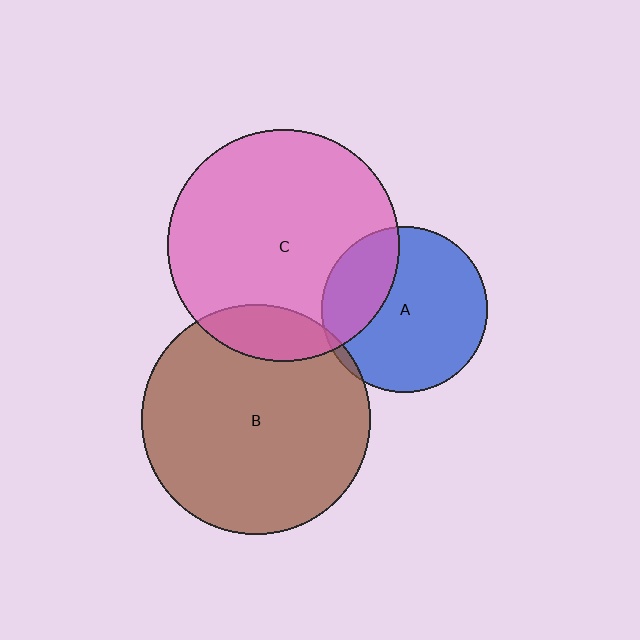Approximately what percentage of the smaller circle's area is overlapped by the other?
Approximately 15%.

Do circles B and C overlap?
Yes.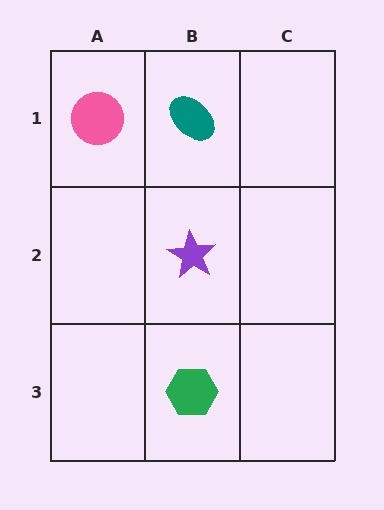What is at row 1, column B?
A teal ellipse.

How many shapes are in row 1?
2 shapes.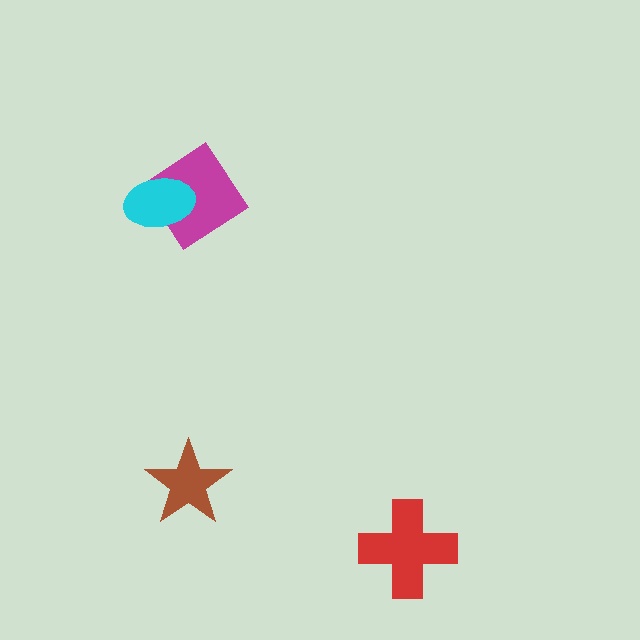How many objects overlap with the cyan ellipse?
1 object overlaps with the cyan ellipse.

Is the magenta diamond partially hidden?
Yes, it is partially covered by another shape.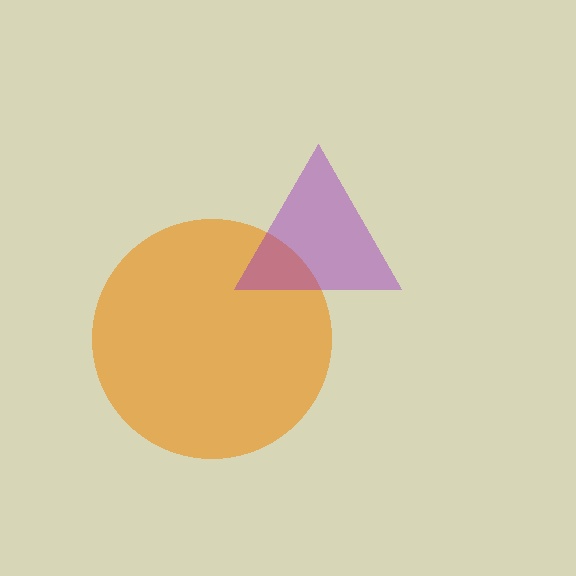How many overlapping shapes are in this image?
There are 2 overlapping shapes in the image.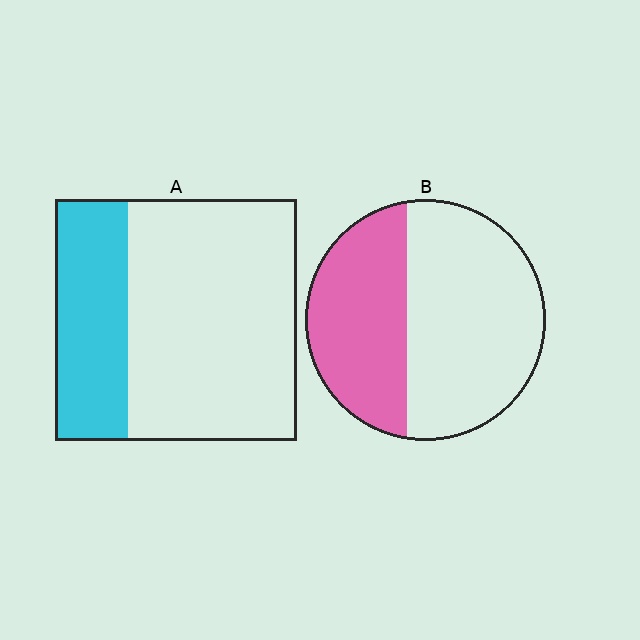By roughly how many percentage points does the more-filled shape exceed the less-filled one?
By roughly 10 percentage points (B over A).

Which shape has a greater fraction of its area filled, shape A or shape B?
Shape B.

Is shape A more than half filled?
No.